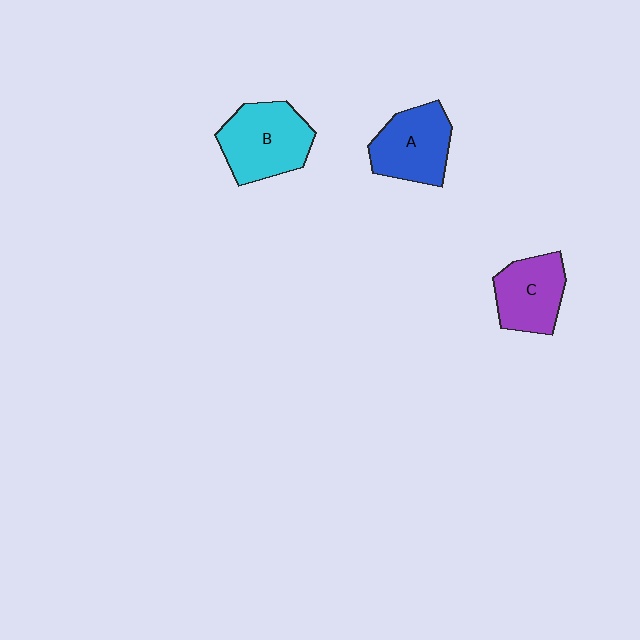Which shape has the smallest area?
Shape C (purple).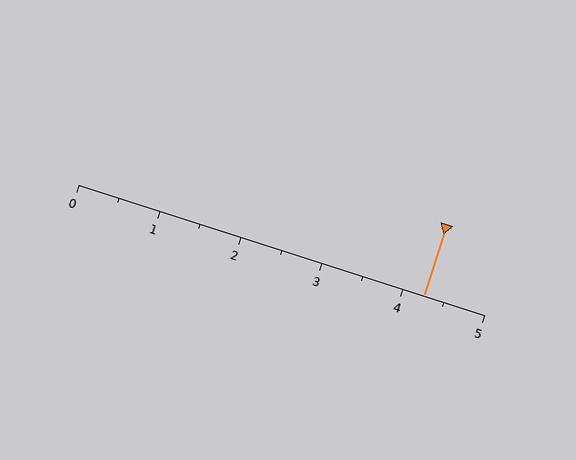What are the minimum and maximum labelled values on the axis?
The axis runs from 0 to 5.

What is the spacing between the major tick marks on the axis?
The major ticks are spaced 1 apart.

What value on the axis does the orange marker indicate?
The marker indicates approximately 4.2.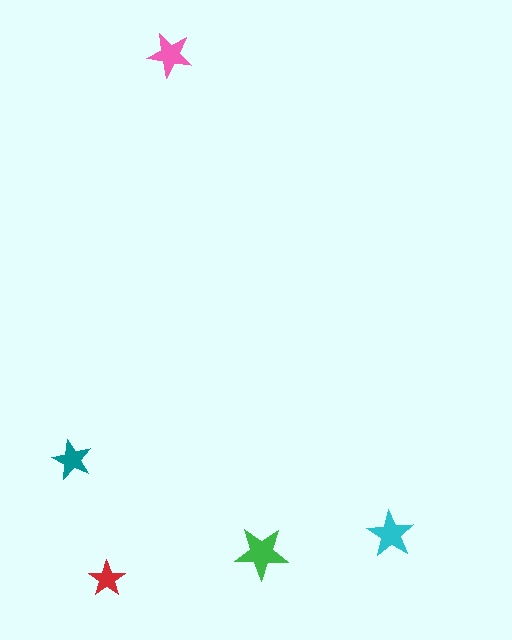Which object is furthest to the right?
The cyan star is rightmost.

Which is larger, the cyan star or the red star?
The cyan one.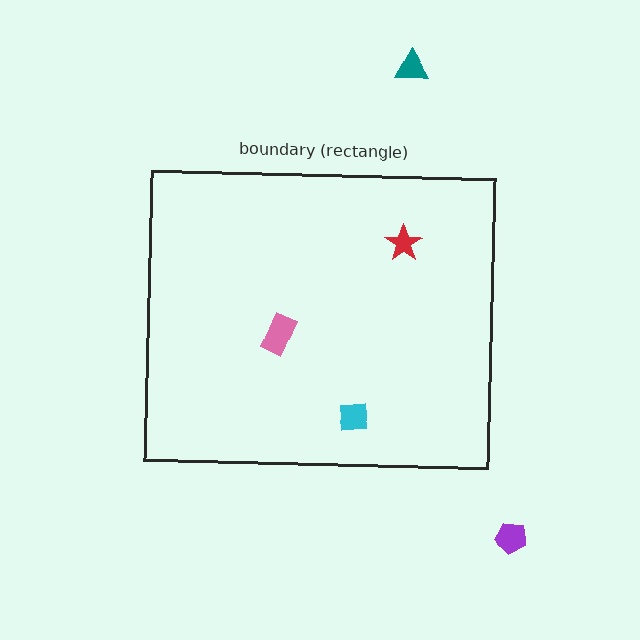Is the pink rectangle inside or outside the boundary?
Inside.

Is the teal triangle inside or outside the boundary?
Outside.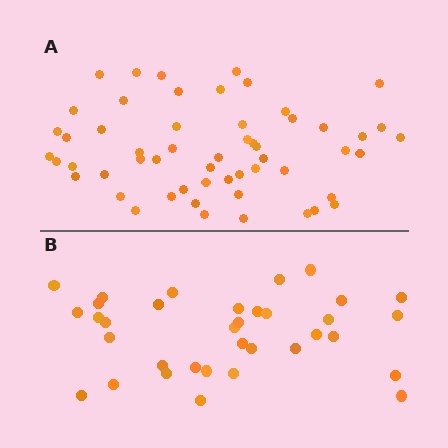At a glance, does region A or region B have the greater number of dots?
Region A (the top region) has more dots.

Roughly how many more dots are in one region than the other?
Region A has approximately 20 more dots than region B.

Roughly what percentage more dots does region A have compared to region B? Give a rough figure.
About 55% more.